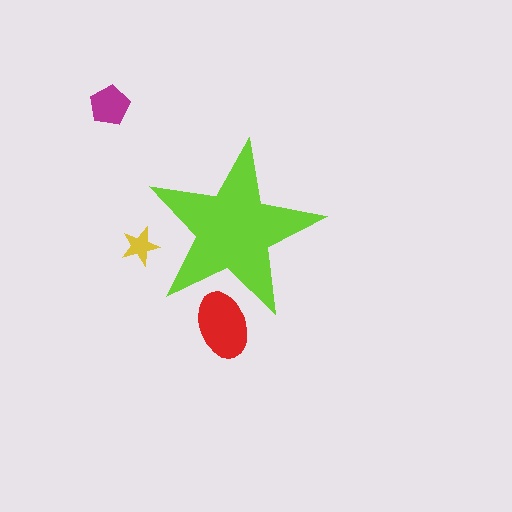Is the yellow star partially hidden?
Yes, the yellow star is partially hidden behind the lime star.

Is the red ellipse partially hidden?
Yes, the red ellipse is partially hidden behind the lime star.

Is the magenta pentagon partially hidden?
No, the magenta pentagon is fully visible.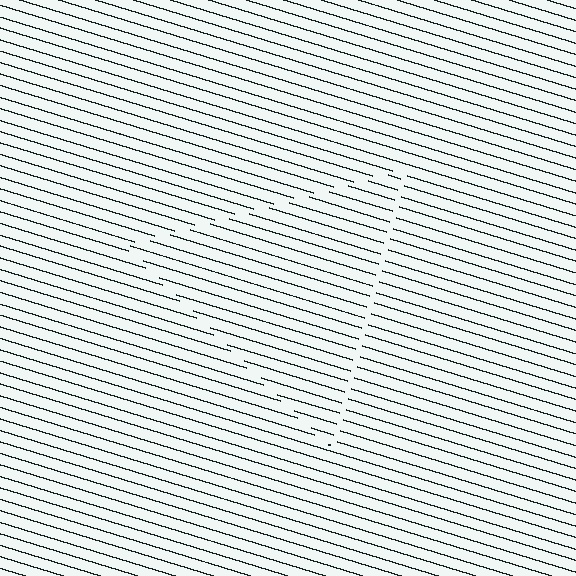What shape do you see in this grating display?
An illusory triangle. The interior of the shape contains the same grating, shifted by half a period — the contour is defined by the phase discontinuity where line-ends from the inner and outer gratings abut.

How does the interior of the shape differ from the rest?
The interior of the shape contains the same grating, shifted by half a period — the contour is defined by the phase discontinuity where line-ends from the inner and outer gratings abut.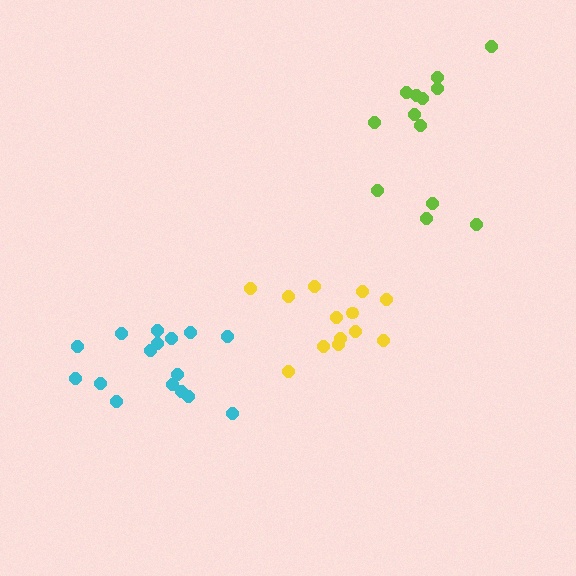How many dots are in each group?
Group 1: 13 dots, Group 2: 17 dots, Group 3: 13 dots (43 total).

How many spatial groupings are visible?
There are 3 spatial groupings.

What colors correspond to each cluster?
The clusters are colored: yellow, cyan, lime.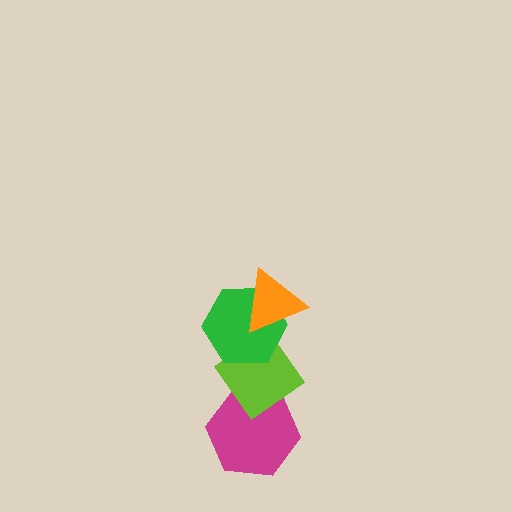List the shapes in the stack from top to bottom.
From top to bottom: the orange triangle, the green hexagon, the lime diamond, the magenta hexagon.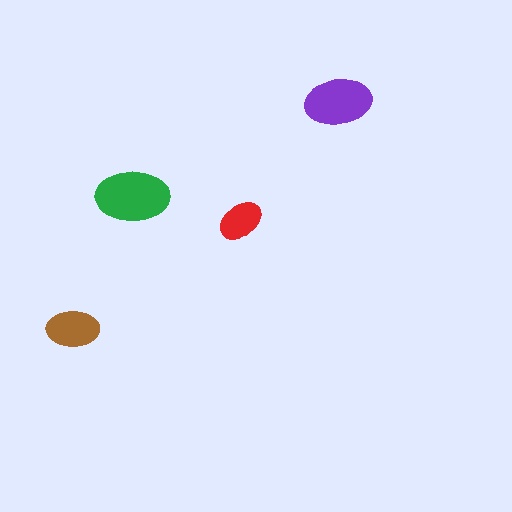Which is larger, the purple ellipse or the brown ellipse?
The purple one.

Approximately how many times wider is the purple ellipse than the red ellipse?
About 1.5 times wider.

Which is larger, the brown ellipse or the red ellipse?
The brown one.